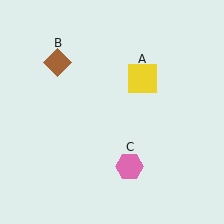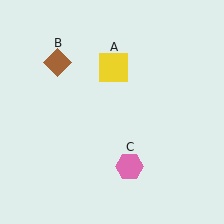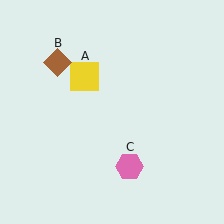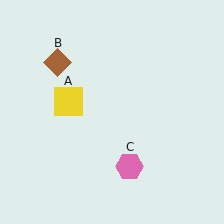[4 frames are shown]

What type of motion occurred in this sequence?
The yellow square (object A) rotated counterclockwise around the center of the scene.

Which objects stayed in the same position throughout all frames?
Brown diamond (object B) and pink hexagon (object C) remained stationary.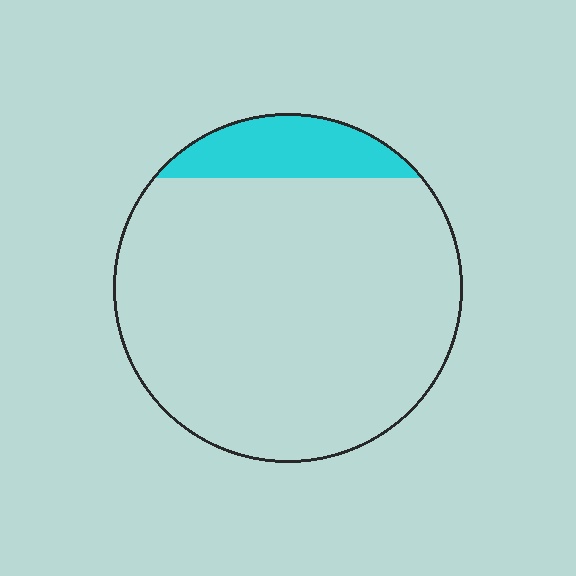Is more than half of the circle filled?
No.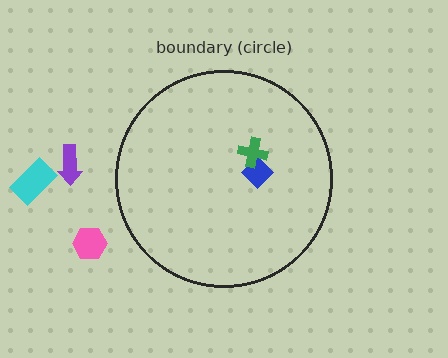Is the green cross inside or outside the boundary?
Inside.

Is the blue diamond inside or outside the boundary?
Inside.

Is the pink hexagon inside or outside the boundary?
Outside.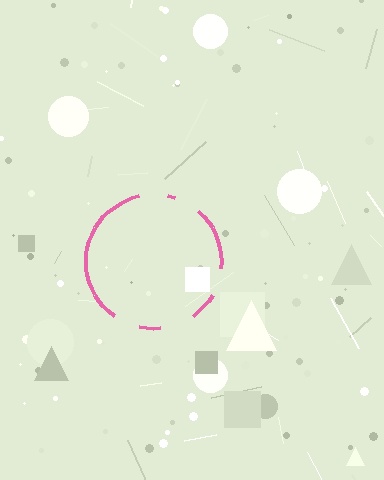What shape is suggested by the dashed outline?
The dashed outline suggests a circle.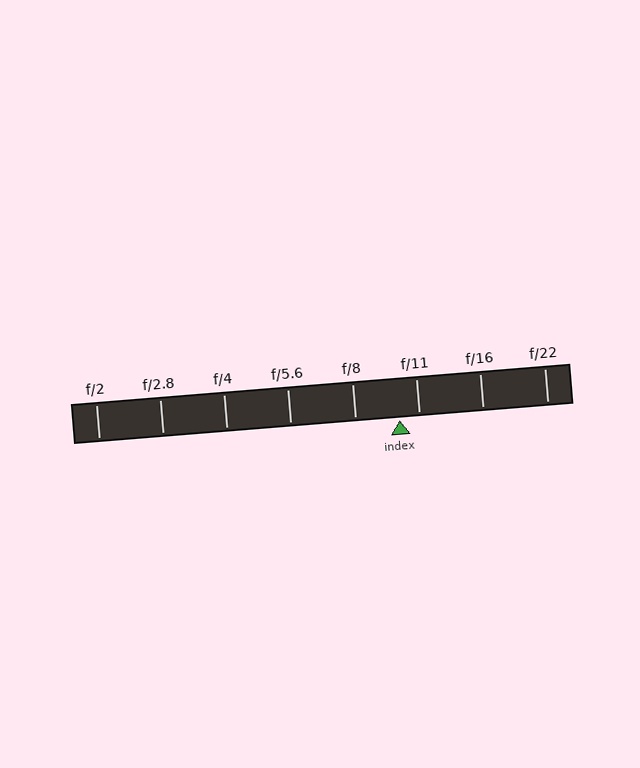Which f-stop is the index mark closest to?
The index mark is closest to f/11.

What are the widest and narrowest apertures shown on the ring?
The widest aperture shown is f/2 and the narrowest is f/22.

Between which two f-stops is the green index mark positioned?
The index mark is between f/8 and f/11.